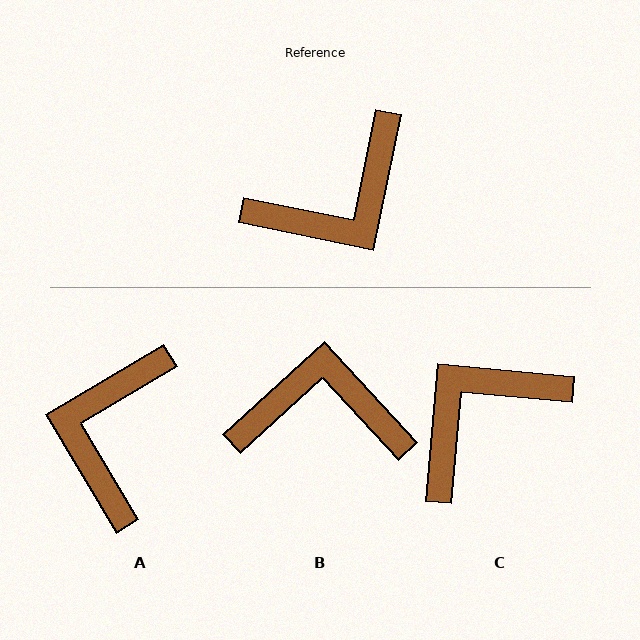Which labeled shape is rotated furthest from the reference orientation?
C, about 174 degrees away.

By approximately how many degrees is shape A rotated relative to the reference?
Approximately 138 degrees clockwise.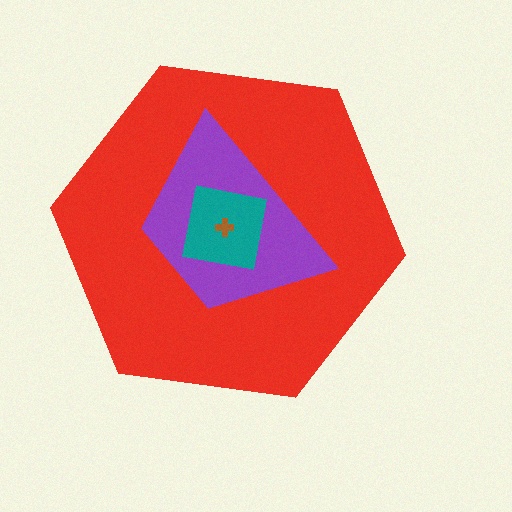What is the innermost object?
The brown cross.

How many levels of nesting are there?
4.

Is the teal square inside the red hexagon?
Yes.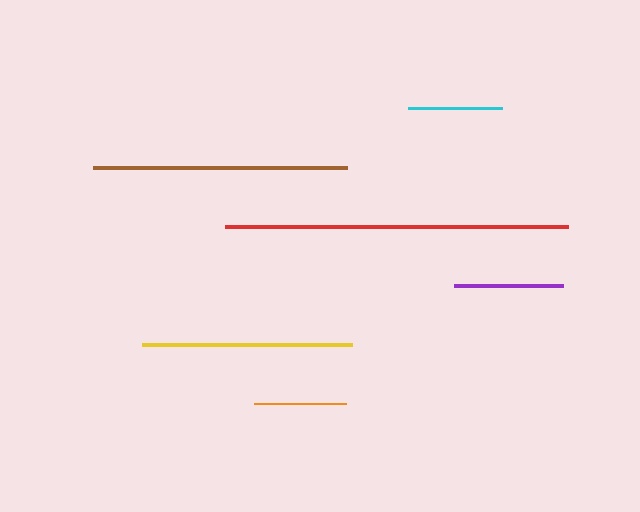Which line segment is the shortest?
The orange line is the shortest at approximately 92 pixels.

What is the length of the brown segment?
The brown segment is approximately 254 pixels long.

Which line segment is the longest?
The red line is the longest at approximately 343 pixels.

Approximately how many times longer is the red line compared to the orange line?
The red line is approximately 3.7 times the length of the orange line.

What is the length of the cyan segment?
The cyan segment is approximately 94 pixels long.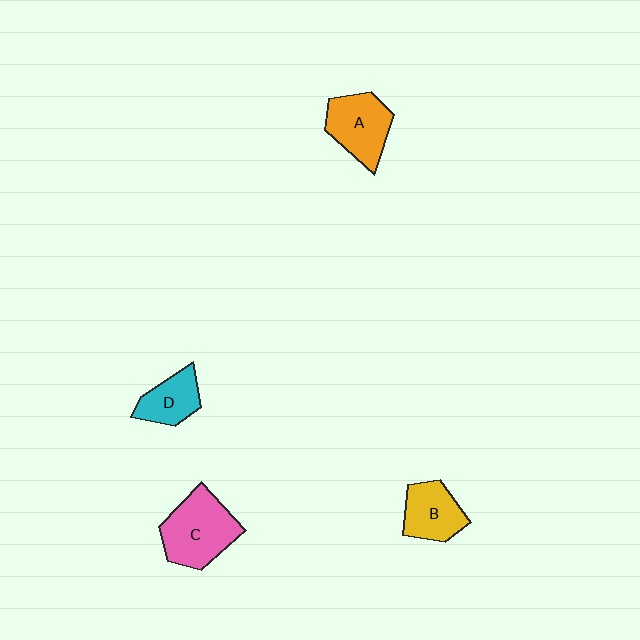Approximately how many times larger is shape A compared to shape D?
Approximately 1.4 times.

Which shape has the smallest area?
Shape D (cyan).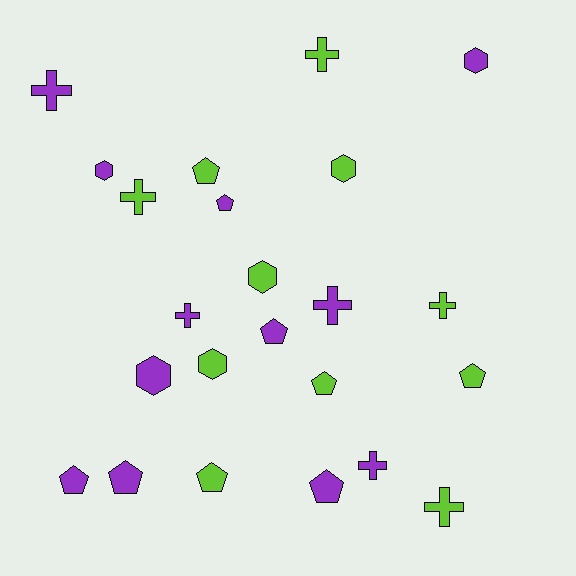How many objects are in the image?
There are 23 objects.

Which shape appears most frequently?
Pentagon, with 9 objects.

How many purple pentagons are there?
There are 5 purple pentagons.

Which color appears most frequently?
Purple, with 12 objects.